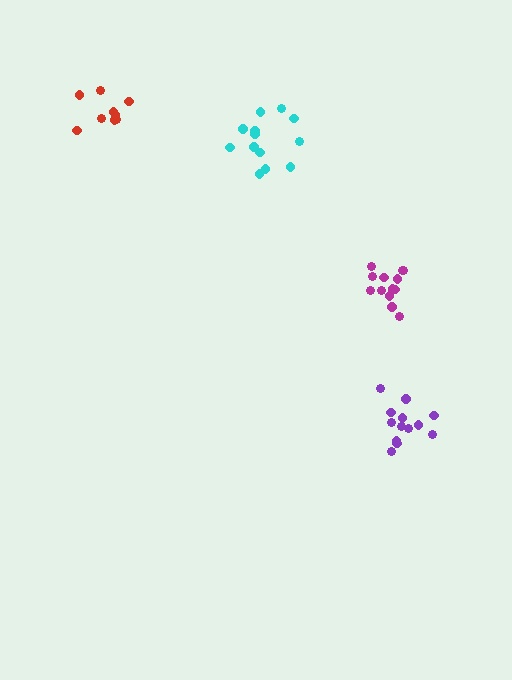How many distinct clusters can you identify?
There are 4 distinct clusters.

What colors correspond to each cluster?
The clusters are colored: red, purple, magenta, cyan.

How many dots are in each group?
Group 1: 9 dots, Group 2: 13 dots, Group 3: 13 dots, Group 4: 13 dots (48 total).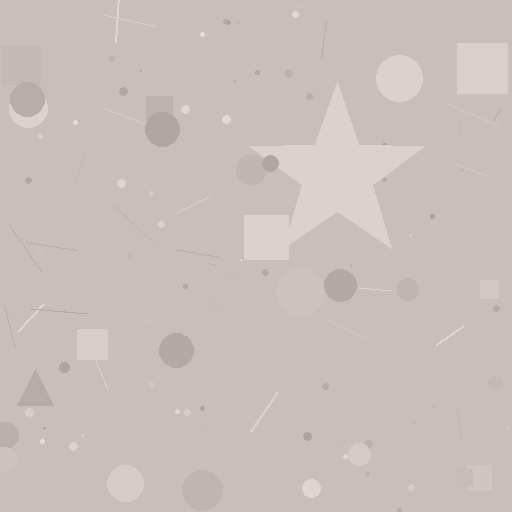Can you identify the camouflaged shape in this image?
The camouflaged shape is a star.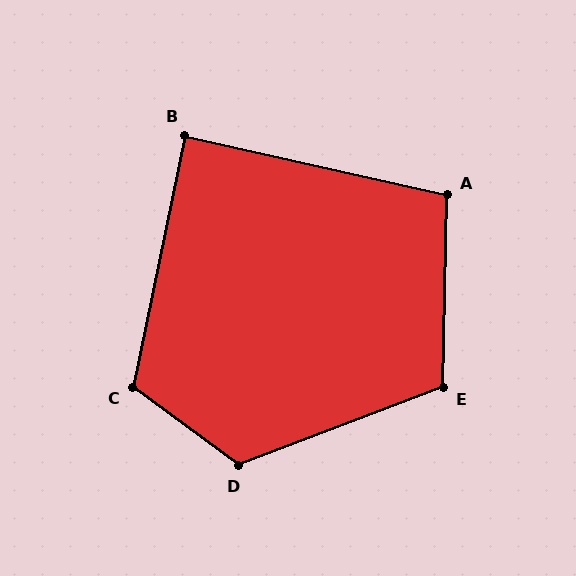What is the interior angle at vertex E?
Approximately 112 degrees (obtuse).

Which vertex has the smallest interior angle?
B, at approximately 89 degrees.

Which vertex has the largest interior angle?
D, at approximately 123 degrees.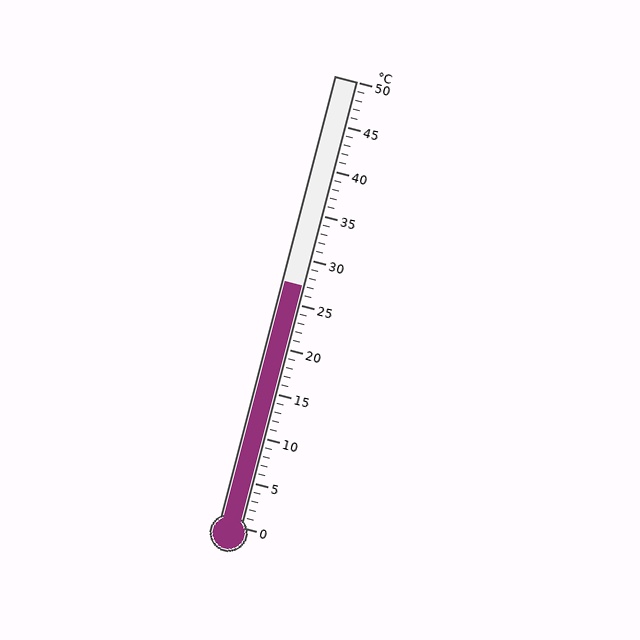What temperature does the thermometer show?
The thermometer shows approximately 27°C.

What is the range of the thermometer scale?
The thermometer scale ranges from 0°C to 50°C.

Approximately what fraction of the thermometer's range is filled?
The thermometer is filled to approximately 55% of its range.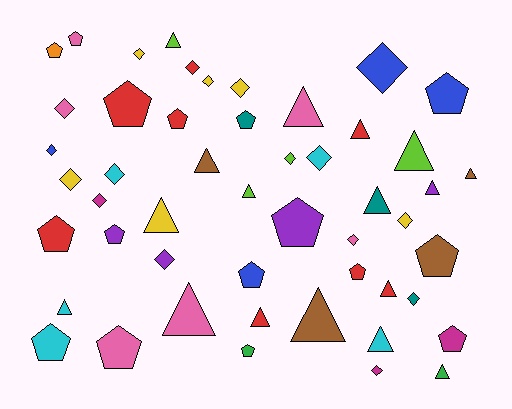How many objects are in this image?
There are 50 objects.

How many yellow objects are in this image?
There are 6 yellow objects.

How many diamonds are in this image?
There are 17 diamonds.